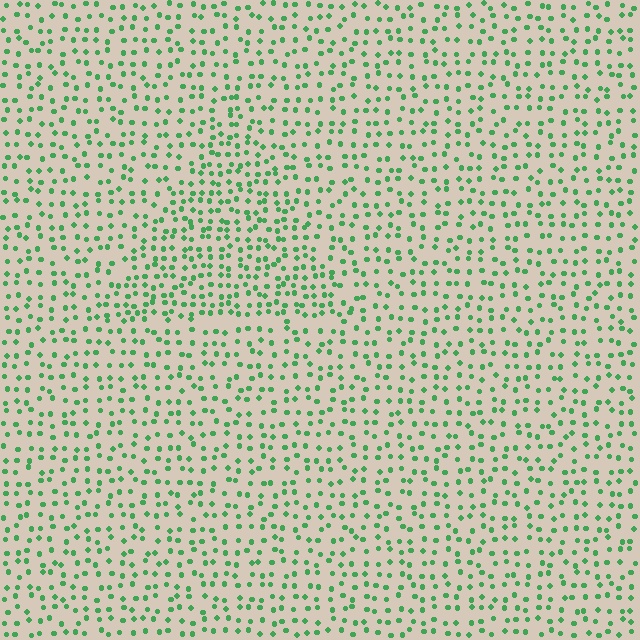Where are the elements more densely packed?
The elements are more densely packed inside the triangle boundary.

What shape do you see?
I see a triangle.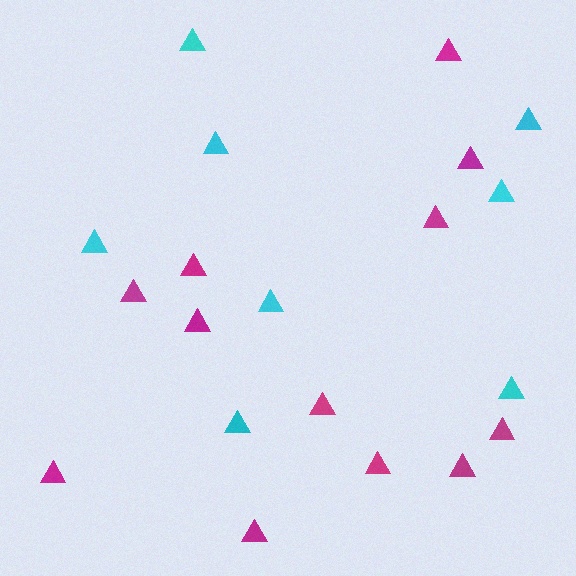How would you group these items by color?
There are 2 groups: one group of cyan triangles (8) and one group of magenta triangles (12).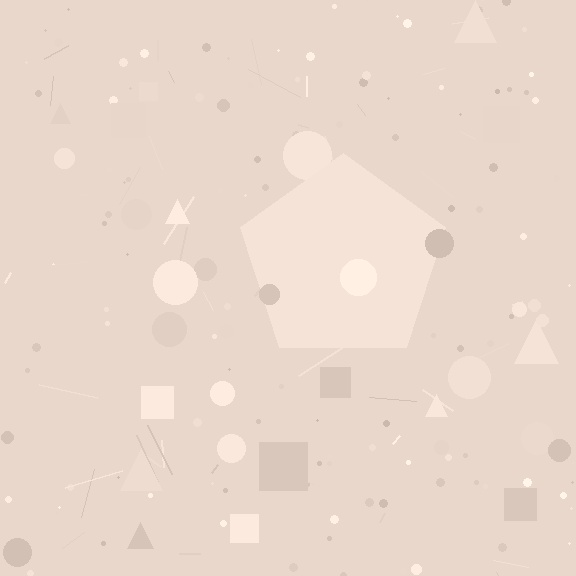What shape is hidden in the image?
A pentagon is hidden in the image.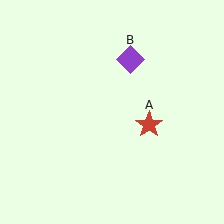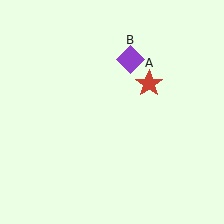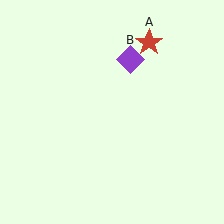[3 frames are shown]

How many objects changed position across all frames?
1 object changed position: red star (object A).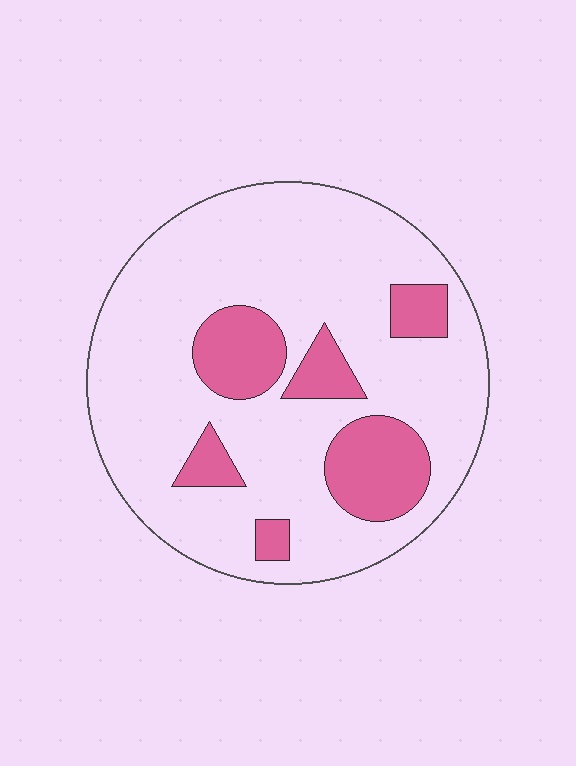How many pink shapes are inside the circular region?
6.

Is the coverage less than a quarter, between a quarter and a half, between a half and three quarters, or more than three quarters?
Less than a quarter.